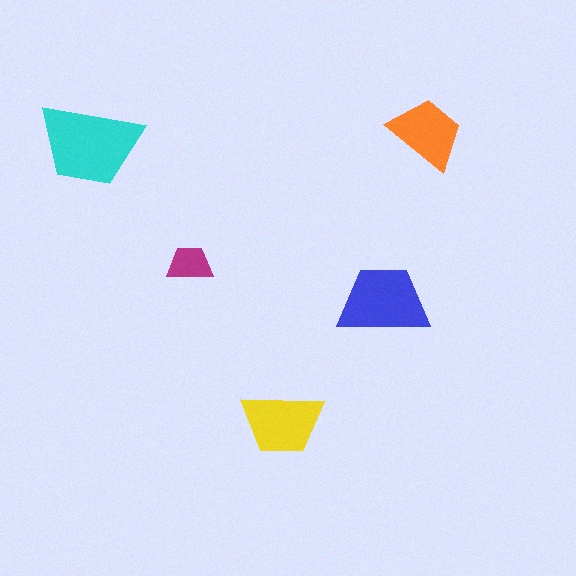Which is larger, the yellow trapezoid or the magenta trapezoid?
The yellow one.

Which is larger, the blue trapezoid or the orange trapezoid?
The blue one.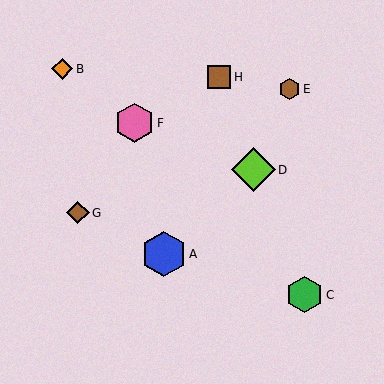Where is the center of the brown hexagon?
The center of the brown hexagon is at (289, 89).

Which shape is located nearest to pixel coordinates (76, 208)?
The brown diamond (labeled G) at (78, 213) is nearest to that location.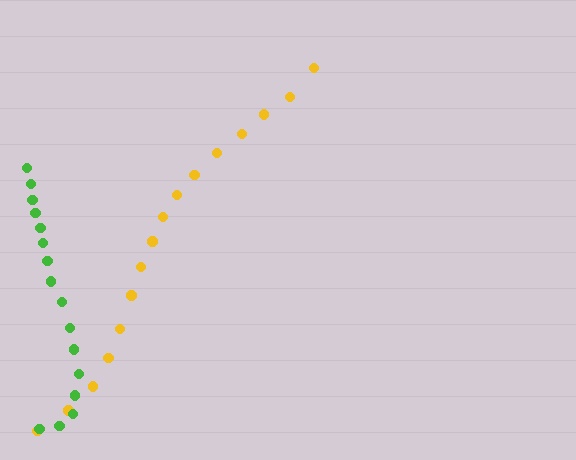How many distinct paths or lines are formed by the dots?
There are 2 distinct paths.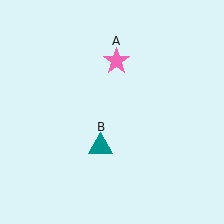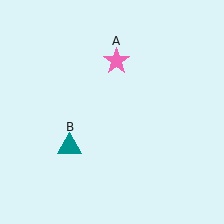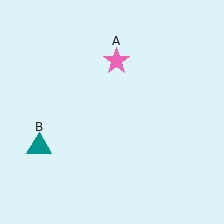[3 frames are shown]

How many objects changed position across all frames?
1 object changed position: teal triangle (object B).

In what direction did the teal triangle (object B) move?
The teal triangle (object B) moved left.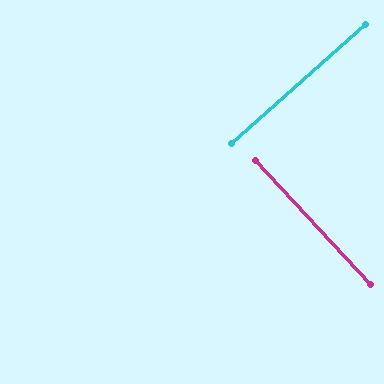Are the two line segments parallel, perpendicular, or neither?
Perpendicular — they meet at approximately 89°.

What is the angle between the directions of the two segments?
Approximately 89 degrees.